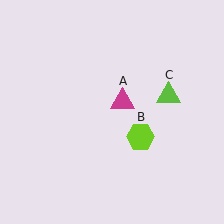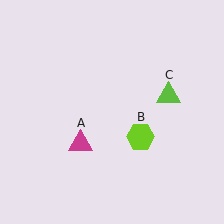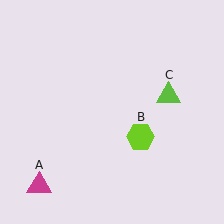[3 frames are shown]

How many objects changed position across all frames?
1 object changed position: magenta triangle (object A).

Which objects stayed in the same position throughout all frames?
Lime hexagon (object B) and lime triangle (object C) remained stationary.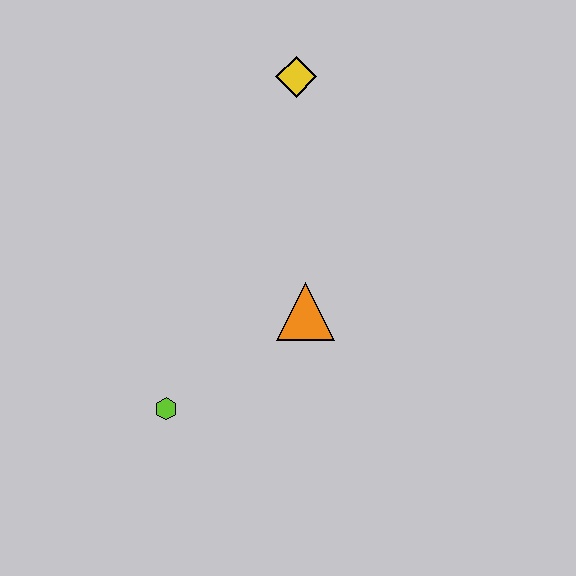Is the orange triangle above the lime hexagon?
Yes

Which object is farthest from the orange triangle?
The yellow diamond is farthest from the orange triangle.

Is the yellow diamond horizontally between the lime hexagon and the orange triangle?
Yes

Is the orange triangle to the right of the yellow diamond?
Yes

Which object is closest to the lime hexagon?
The orange triangle is closest to the lime hexagon.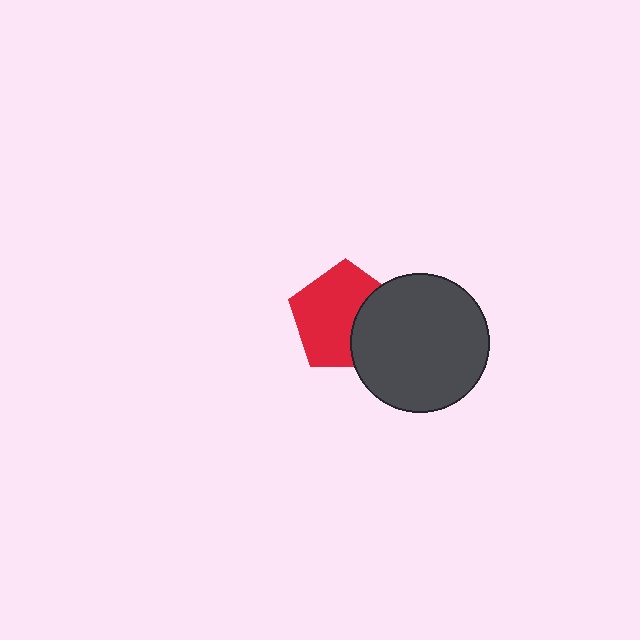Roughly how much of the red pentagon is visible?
Most of it is visible (roughly 67%).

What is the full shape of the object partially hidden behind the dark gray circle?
The partially hidden object is a red pentagon.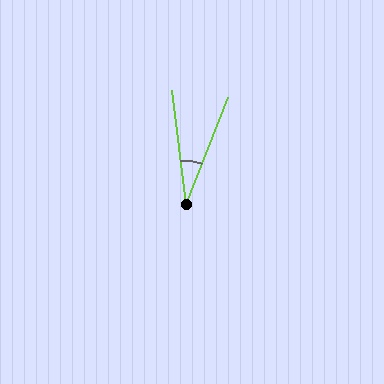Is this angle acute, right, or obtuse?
It is acute.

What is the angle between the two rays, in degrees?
Approximately 28 degrees.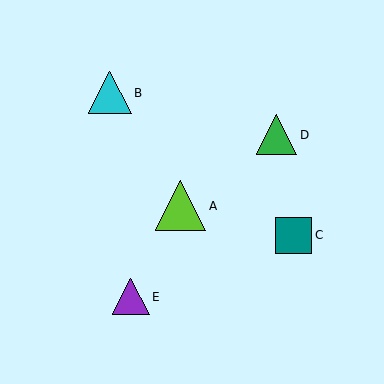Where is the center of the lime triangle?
The center of the lime triangle is at (180, 206).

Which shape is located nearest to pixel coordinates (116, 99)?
The cyan triangle (labeled B) at (110, 93) is nearest to that location.